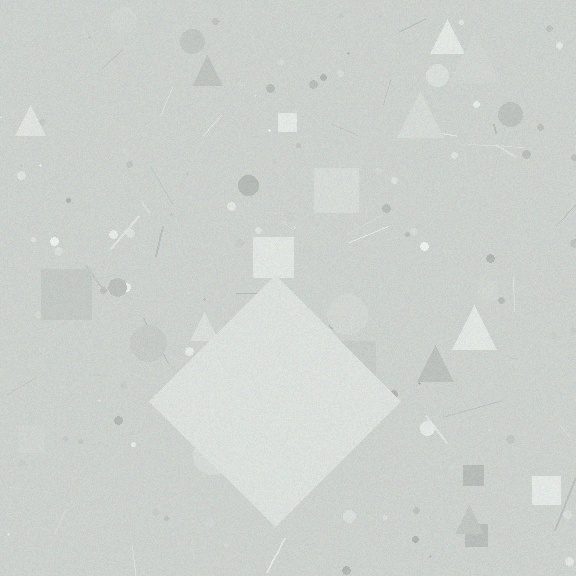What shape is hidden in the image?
A diamond is hidden in the image.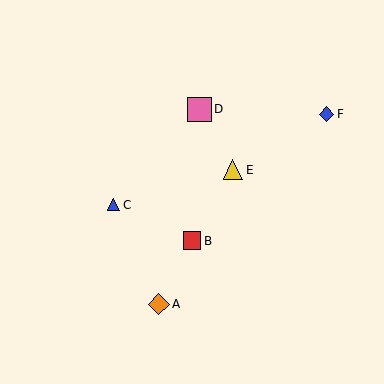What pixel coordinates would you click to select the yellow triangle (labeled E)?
Click at (233, 170) to select the yellow triangle E.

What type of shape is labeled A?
Shape A is an orange diamond.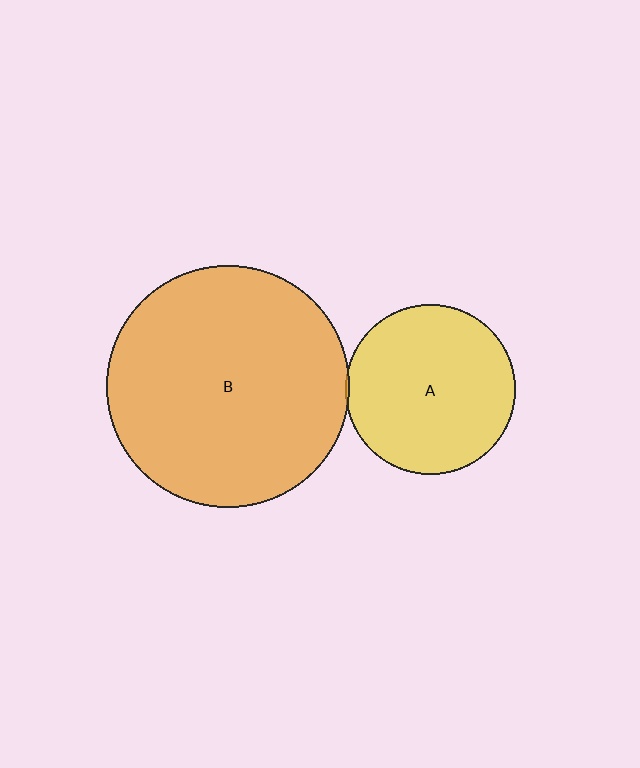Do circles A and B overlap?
Yes.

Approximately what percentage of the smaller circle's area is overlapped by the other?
Approximately 5%.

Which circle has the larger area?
Circle B (orange).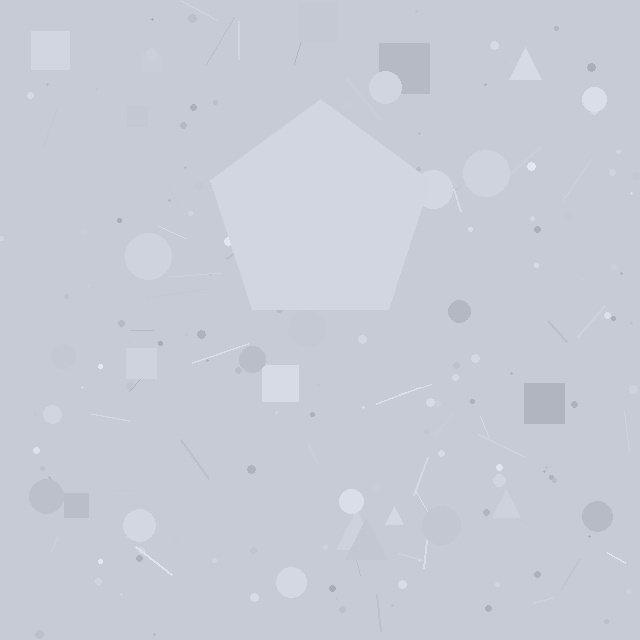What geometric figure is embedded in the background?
A pentagon is embedded in the background.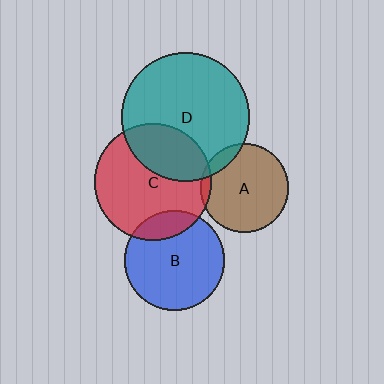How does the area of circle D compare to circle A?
Approximately 2.1 times.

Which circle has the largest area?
Circle D (teal).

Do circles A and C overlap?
Yes.